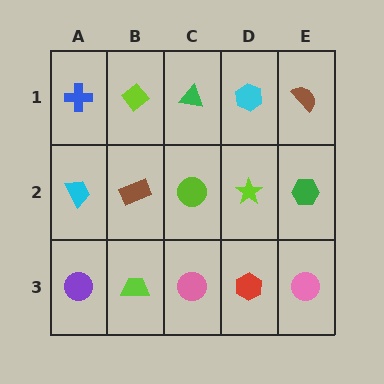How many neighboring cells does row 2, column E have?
3.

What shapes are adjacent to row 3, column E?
A green hexagon (row 2, column E), a red hexagon (row 3, column D).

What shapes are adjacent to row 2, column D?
A cyan hexagon (row 1, column D), a red hexagon (row 3, column D), a lime circle (row 2, column C), a green hexagon (row 2, column E).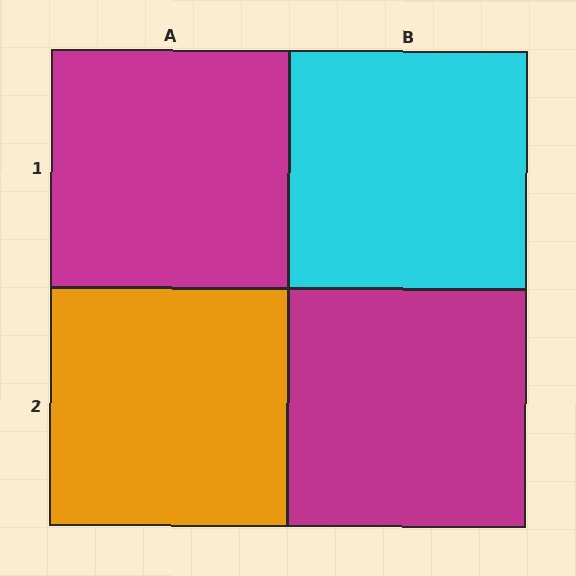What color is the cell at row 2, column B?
Magenta.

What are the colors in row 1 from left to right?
Magenta, cyan.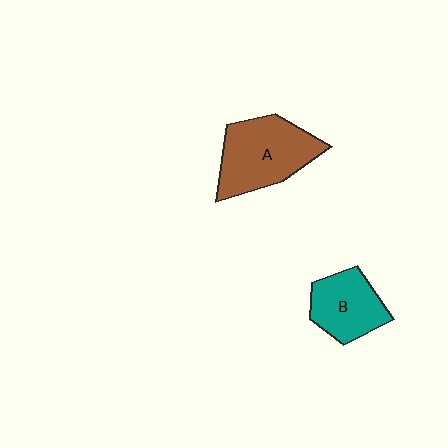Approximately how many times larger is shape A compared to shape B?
Approximately 1.4 times.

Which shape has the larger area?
Shape A (brown).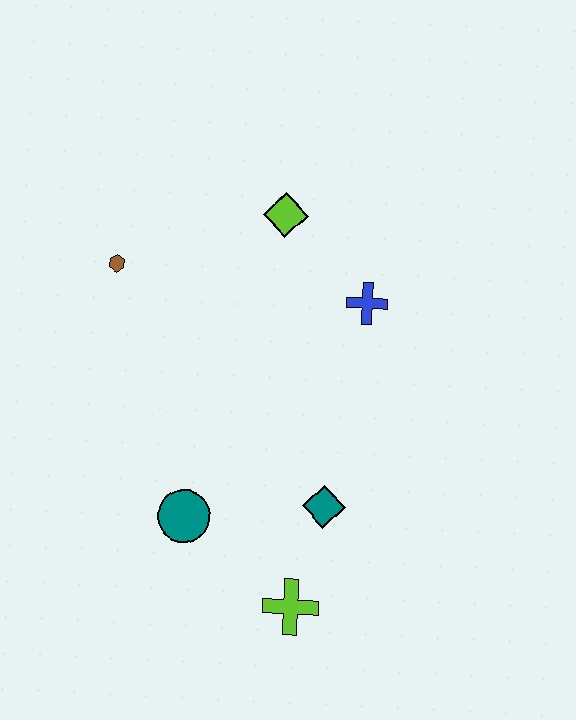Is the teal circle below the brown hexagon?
Yes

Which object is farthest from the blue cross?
The lime cross is farthest from the blue cross.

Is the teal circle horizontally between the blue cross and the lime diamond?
No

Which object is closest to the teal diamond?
The lime cross is closest to the teal diamond.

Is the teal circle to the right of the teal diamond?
No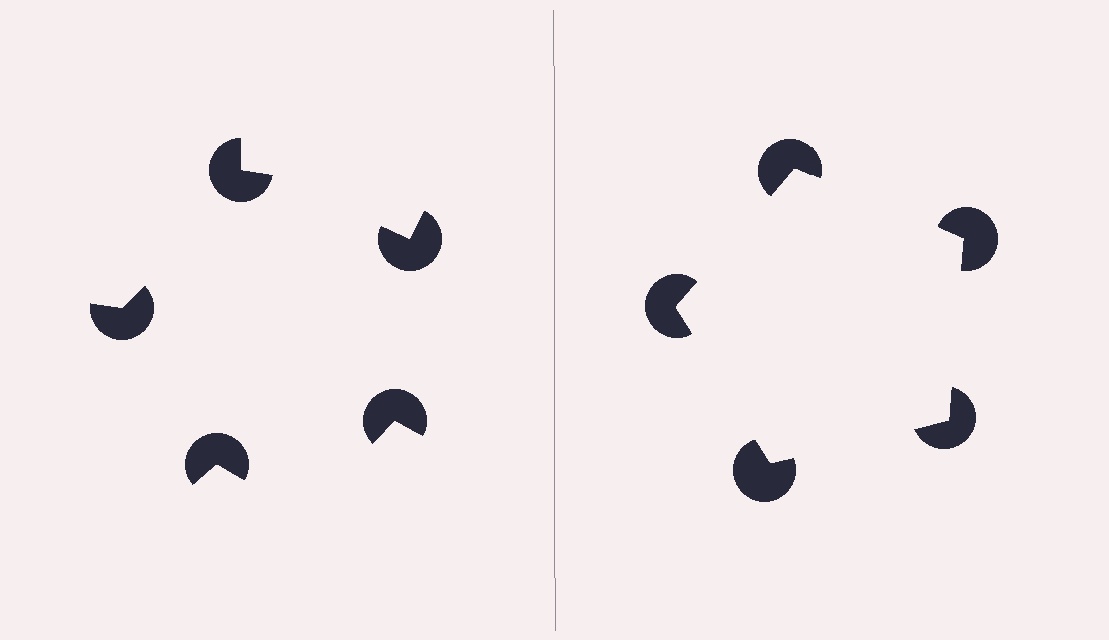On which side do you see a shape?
An illusory pentagon appears on the right side. On the left side the wedge cuts are rotated, so no coherent shape forms.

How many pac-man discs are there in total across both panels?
10 — 5 on each side.